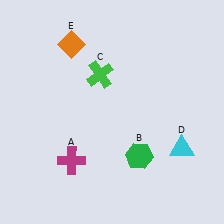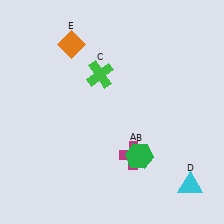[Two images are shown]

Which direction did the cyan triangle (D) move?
The cyan triangle (D) moved down.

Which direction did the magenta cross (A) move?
The magenta cross (A) moved right.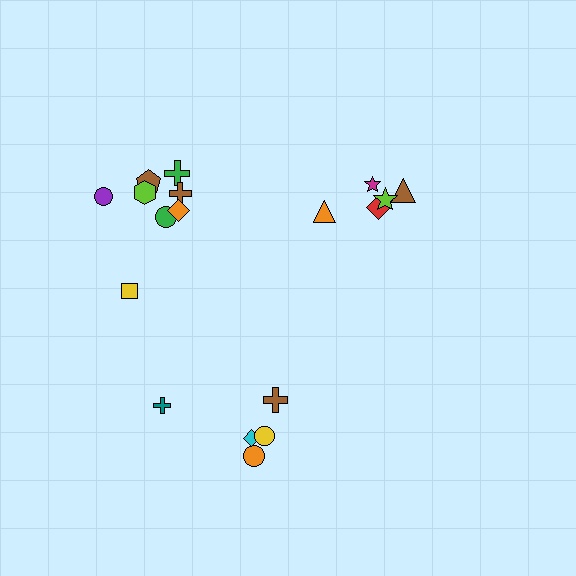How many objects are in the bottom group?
There are 5 objects.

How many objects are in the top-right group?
There are 5 objects.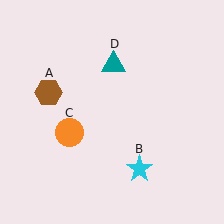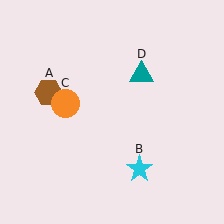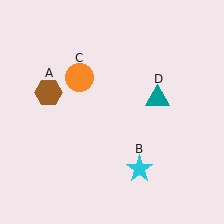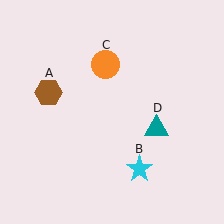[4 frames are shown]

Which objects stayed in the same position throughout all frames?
Brown hexagon (object A) and cyan star (object B) remained stationary.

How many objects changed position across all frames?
2 objects changed position: orange circle (object C), teal triangle (object D).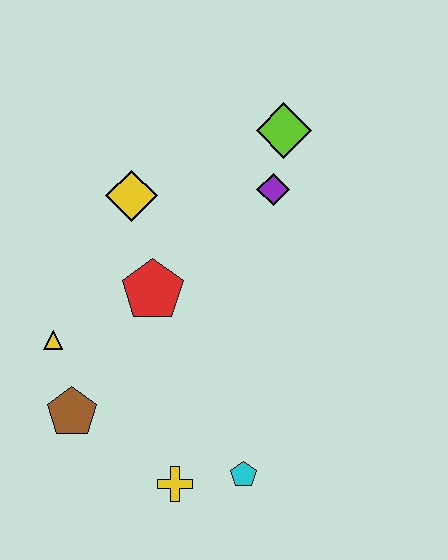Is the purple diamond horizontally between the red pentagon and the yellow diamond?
No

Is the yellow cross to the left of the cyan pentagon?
Yes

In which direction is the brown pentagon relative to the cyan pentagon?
The brown pentagon is to the left of the cyan pentagon.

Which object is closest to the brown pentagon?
The yellow triangle is closest to the brown pentagon.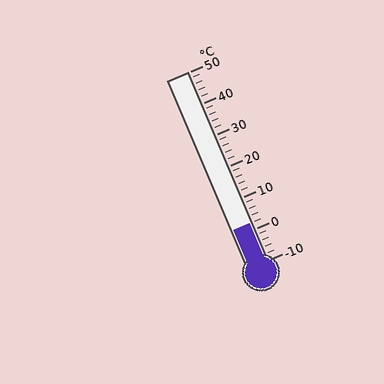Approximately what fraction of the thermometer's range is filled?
The thermometer is filled to approximately 20% of its range.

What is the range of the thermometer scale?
The thermometer scale ranges from -10°C to 50°C.